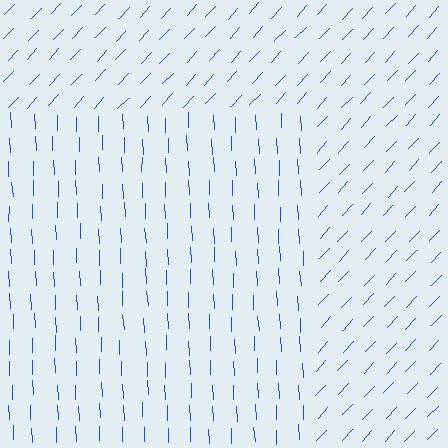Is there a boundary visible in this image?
Yes, there is a texture boundary formed by a change in line orientation.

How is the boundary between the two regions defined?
The boundary is defined purely by a change in line orientation (approximately 45 degrees difference). All lines are the same color and thickness.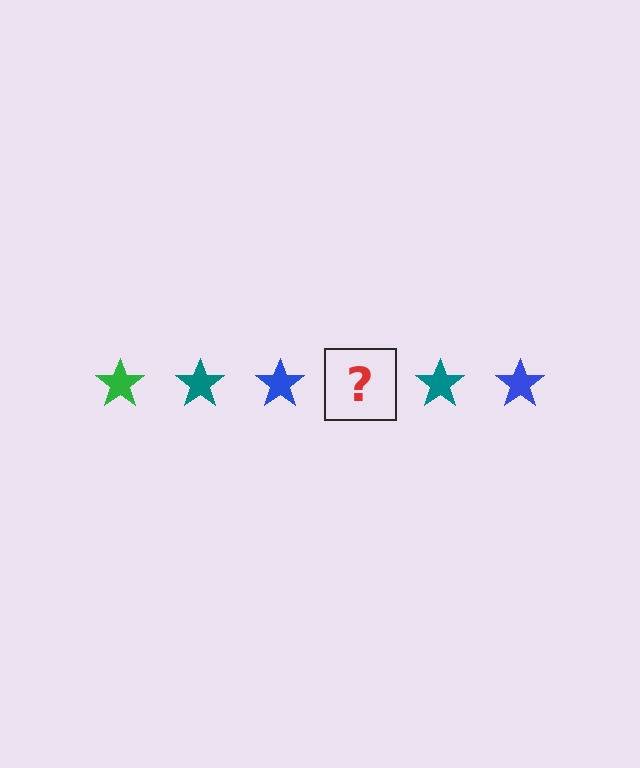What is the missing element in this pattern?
The missing element is a green star.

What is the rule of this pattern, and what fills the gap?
The rule is that the pattern cycles through green, teal, blue stars. The gap should be filled with a green star.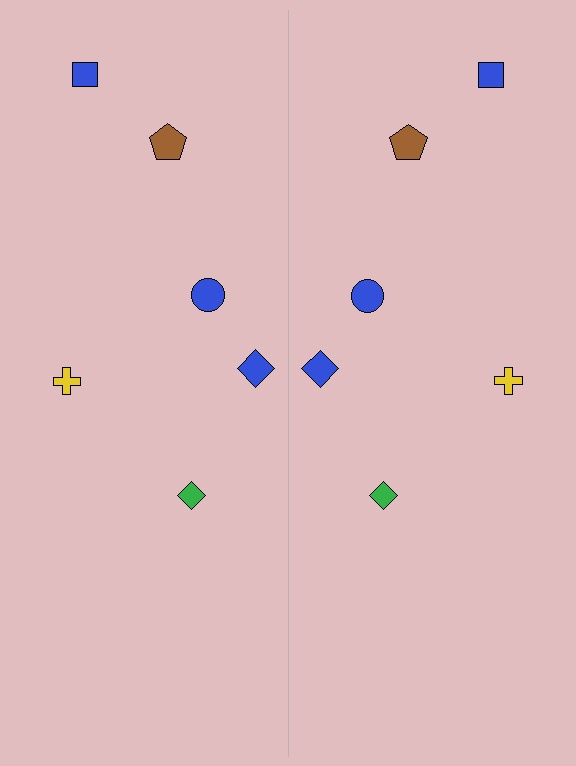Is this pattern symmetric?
Yes, this pattern has bilateral (reflection) symmetry.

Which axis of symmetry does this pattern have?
The pattern has a vertical axis of symmetry running through the center of the image.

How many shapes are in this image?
There are 12 shapes in this image.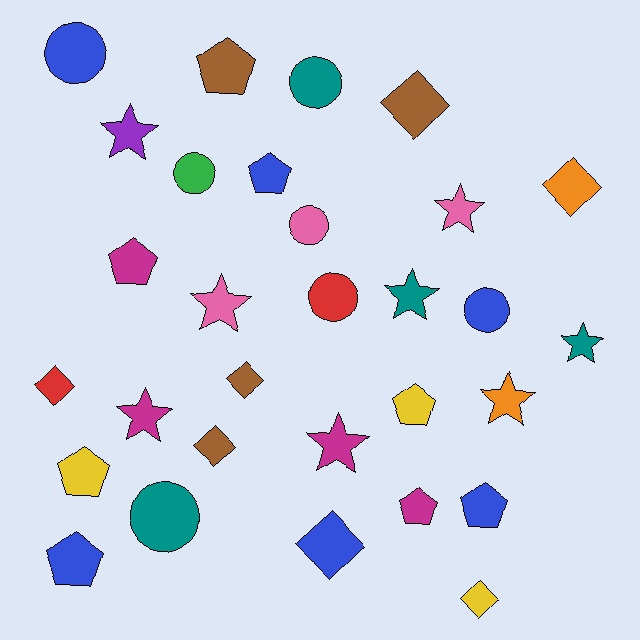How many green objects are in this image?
There is 1 green object.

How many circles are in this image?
There are 7 circles.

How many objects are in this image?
There are 30 objects.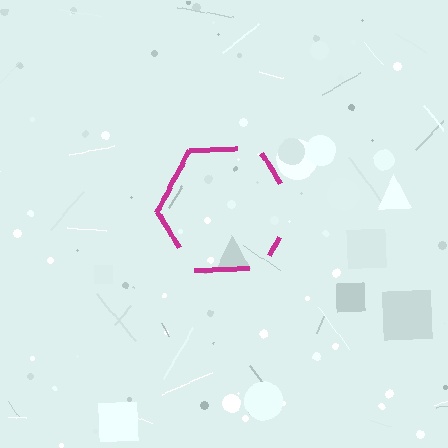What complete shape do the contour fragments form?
The contour fragments form a hexagon.